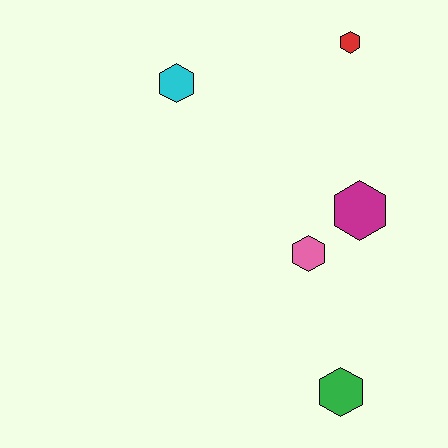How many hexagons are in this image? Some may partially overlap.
There are 5 hexagons.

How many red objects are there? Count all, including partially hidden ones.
There is 1 red object.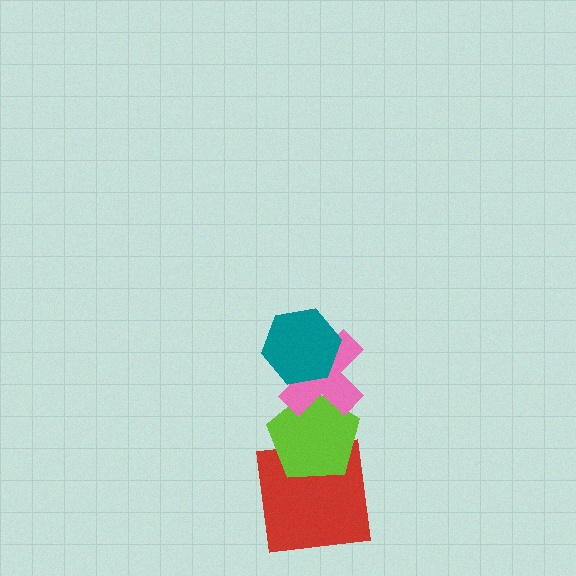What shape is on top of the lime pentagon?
The pink cross is on top of the lime pentagon.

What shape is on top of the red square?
The lime pentagon is on top of the red square.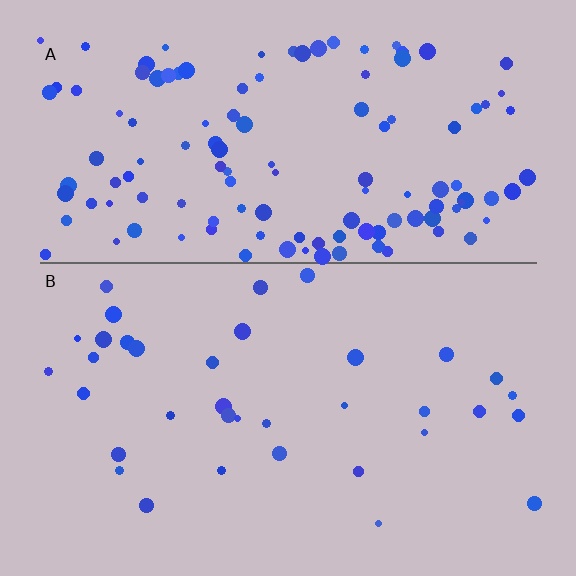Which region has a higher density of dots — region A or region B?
A (the top).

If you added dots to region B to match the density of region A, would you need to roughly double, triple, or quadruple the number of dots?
Approximately quadruple.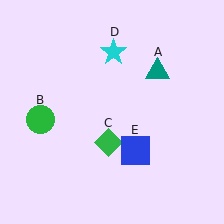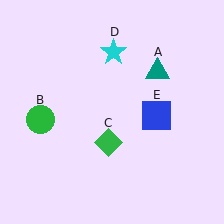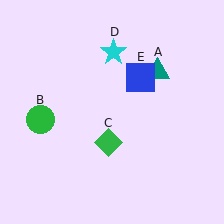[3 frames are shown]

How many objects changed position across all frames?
1 object changed position: blue square (object E).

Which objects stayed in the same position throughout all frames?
Teal triangle (object A) and green circle (object B) and green diamond (object C) and cyan star (object D) remained stationary.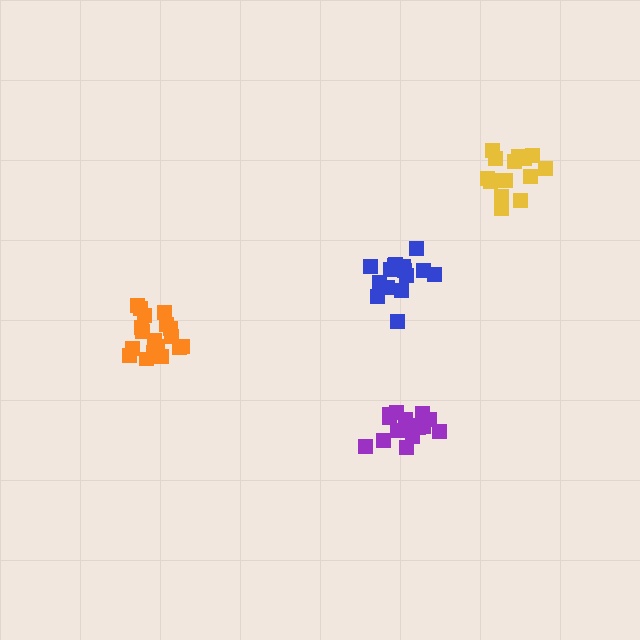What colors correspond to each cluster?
The clusters are colored: orange, yellow, blue, purple.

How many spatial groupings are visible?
There are 4 spatial groupings.